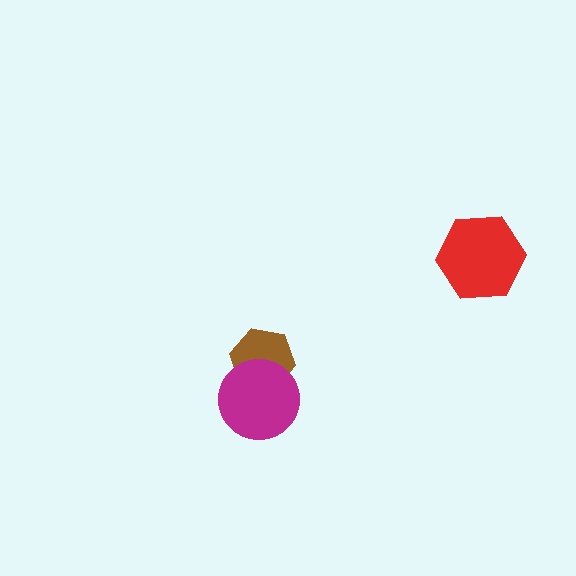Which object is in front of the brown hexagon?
The magenta circle is in front of the brown hexagon.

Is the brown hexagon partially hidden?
Yes, it is partially covered by another shape.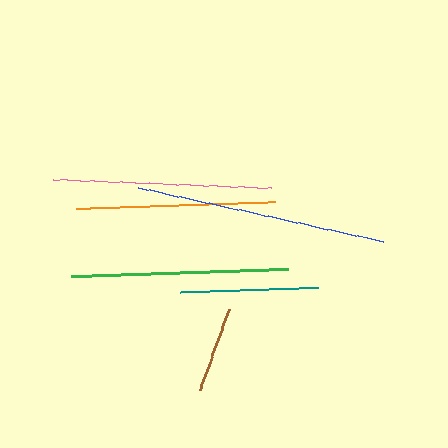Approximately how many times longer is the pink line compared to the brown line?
The pink line is approximately 2.5 times the length of the brown line.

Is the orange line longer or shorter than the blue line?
The blue line is longer than the orange line.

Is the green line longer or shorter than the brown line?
The green line is longer than the brown line.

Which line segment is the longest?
The blue line is the longest at approximately 251 pixels.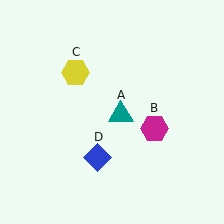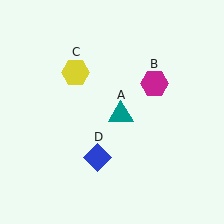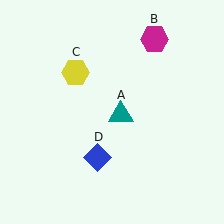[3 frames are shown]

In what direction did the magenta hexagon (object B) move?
The magenta hexagon (object B) moved up.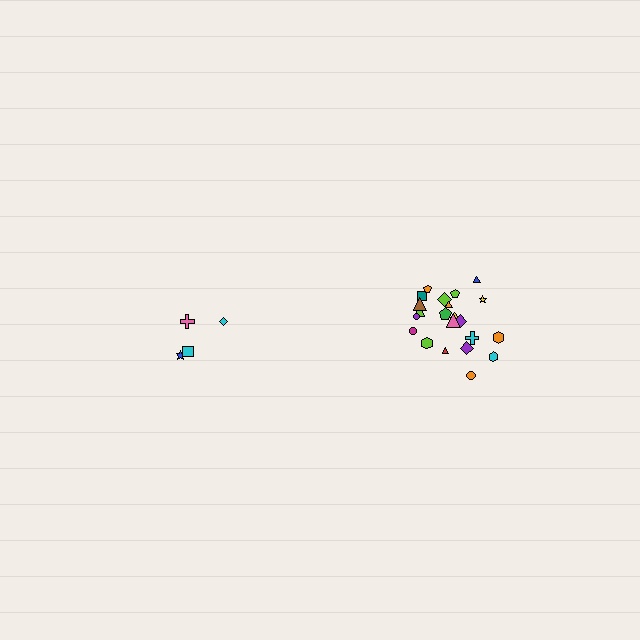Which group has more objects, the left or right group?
The right group.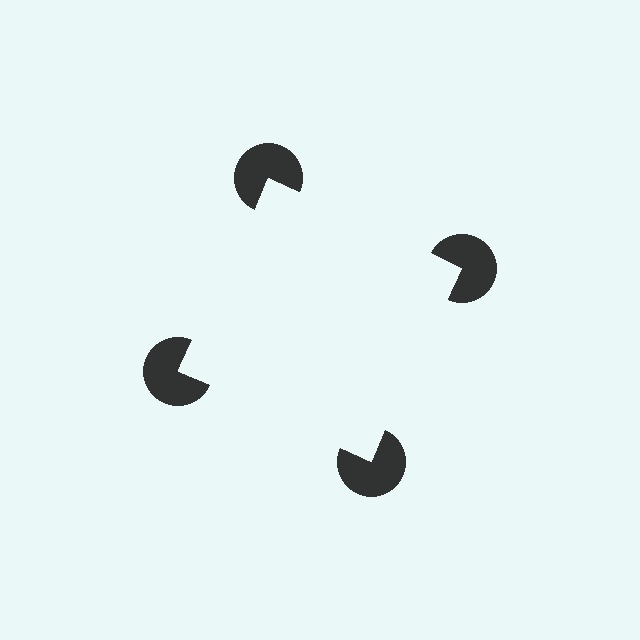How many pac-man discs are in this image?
There are 4 — one at each vertex of the illusory square.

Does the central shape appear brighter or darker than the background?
It typically appears slightly brighter than the background, even though no actual brightness change is drawn.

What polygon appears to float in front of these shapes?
An illusory square — its edges are inferred from the aligned wedge cuts in the pac-man discs, not physically drawn.